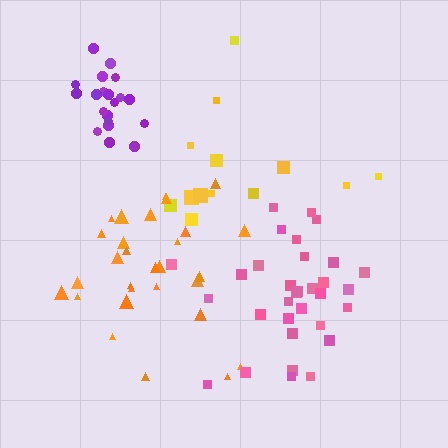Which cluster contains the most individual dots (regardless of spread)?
Pink (32).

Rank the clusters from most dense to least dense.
purple, pink, orange, yellow.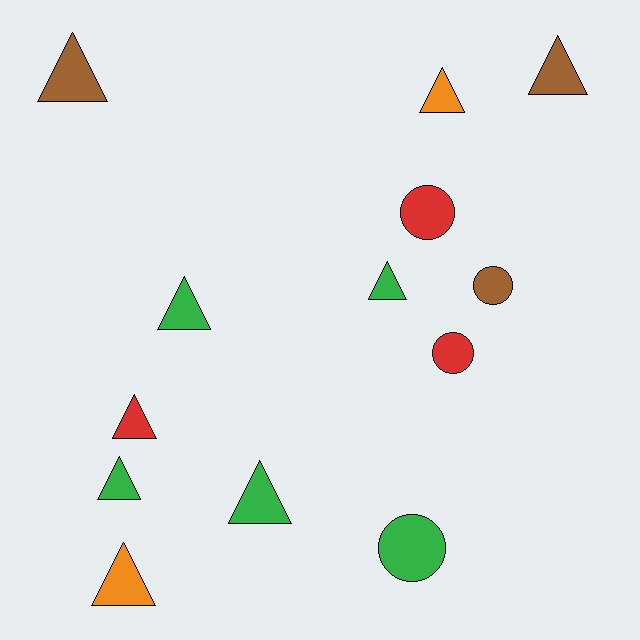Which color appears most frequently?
Green, with 5 objects.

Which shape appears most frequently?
Triangle, with 9 objects.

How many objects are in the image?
There are 13 objects.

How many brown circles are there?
There is 1 brown circle.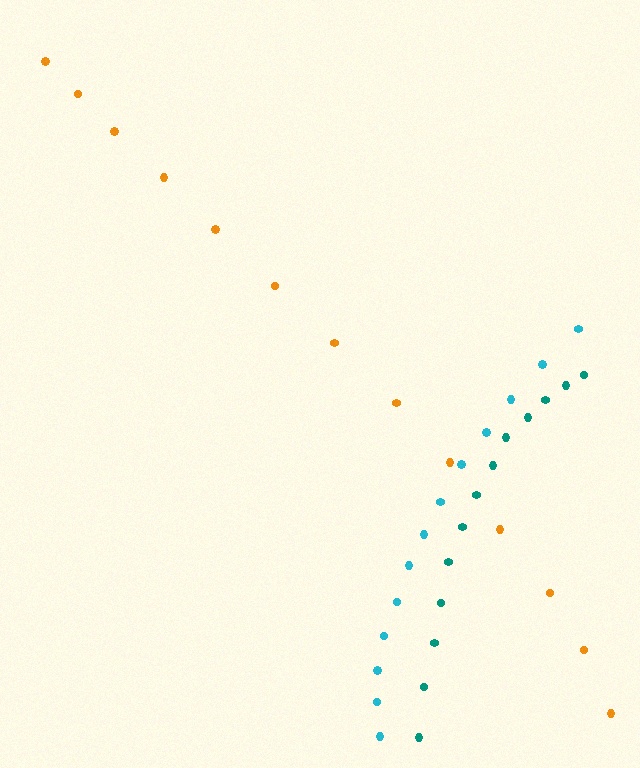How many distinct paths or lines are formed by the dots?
There are 3 distinct paths.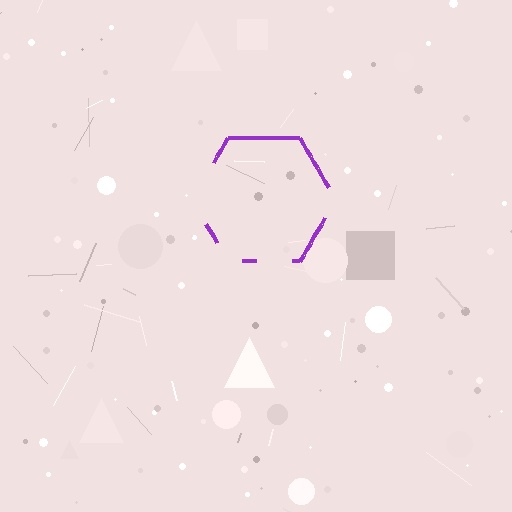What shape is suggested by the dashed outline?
The dashed outline suggests a hexagon.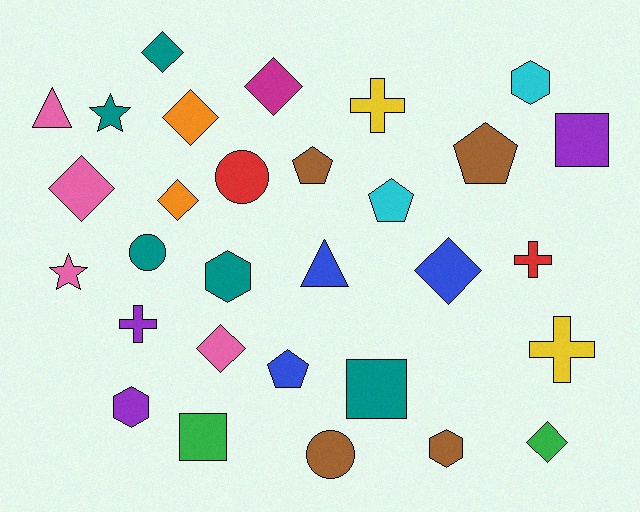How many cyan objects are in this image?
There are 2 cyan objects.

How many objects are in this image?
There are 30 objects.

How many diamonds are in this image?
There are 8 diamonds.